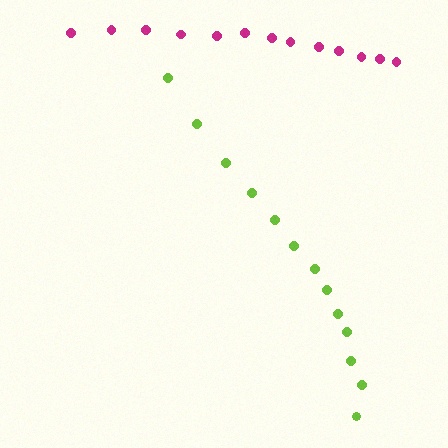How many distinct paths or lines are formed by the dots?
There are 2 distinct paths.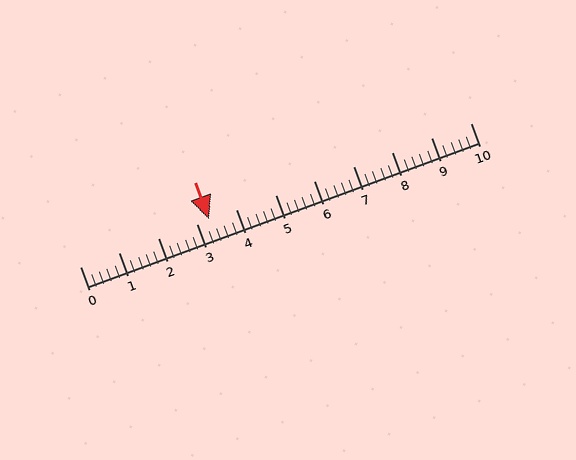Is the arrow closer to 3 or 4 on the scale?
The arrow is closer to 3.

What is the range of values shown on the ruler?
The ruler shows values from 0 to 10.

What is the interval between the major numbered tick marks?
The major tick marks are spaced 1 units apart.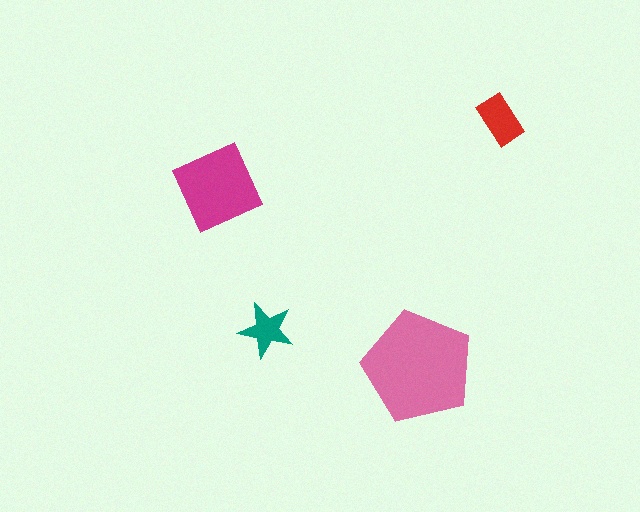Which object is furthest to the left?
The magenta diamond is leftmost.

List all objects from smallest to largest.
The teal star, the red rectangle, the magenta diamond, the pink pentagon.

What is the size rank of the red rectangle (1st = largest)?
3rd.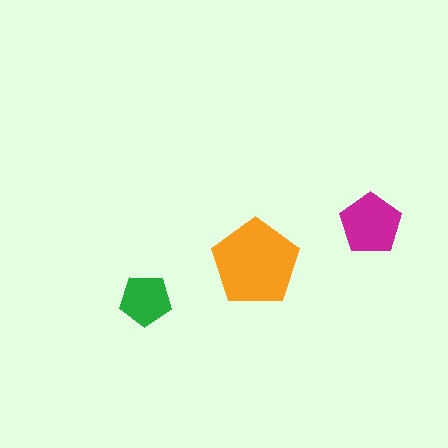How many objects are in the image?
There are 3 objects in the image.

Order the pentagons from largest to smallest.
the orange one, the magenta one, the green one.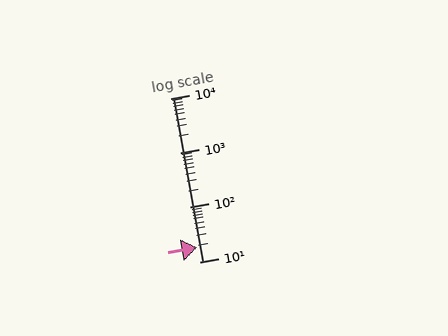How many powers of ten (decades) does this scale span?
The scale spans 3 decades, from 10 to 10000.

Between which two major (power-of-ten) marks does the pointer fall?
The pointer is between 10 and 100.